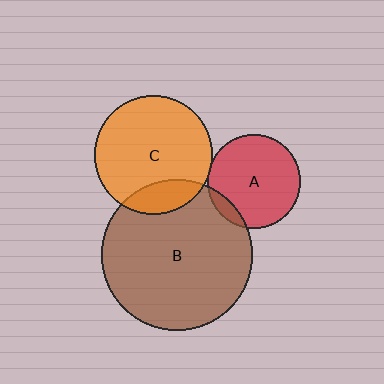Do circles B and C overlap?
Yes.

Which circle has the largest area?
Circle B (brown).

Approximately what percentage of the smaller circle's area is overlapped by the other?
Approximately 15%.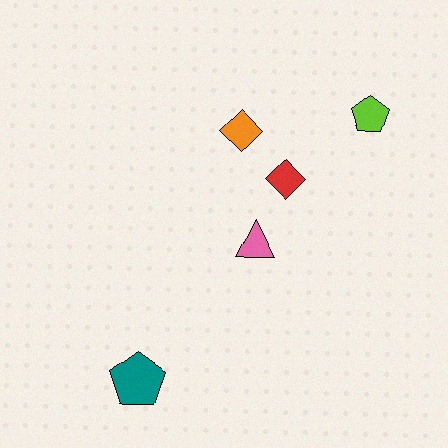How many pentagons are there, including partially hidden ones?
There are 2 pentagons.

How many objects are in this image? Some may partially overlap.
There are 5 objects.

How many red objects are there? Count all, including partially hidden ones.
There is 1 red object.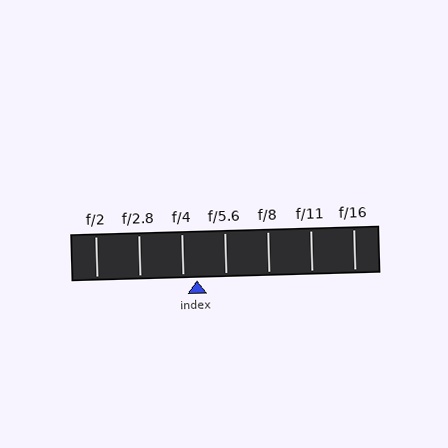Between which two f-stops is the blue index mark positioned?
The index mark is between f/4 and f/5.6.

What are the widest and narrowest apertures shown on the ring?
The widest aperture shown is f/2 and the narrowest is f/16.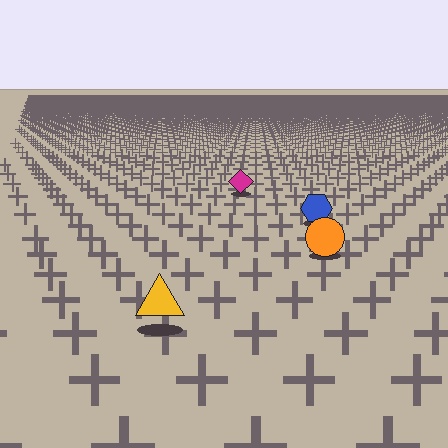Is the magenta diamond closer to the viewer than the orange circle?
No. The orange circle is closer — you can tell from the texture gradient: the ground texture is coarser near it.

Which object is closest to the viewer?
The yellow triangle is closest. The texture marks near it are larger and more spread out.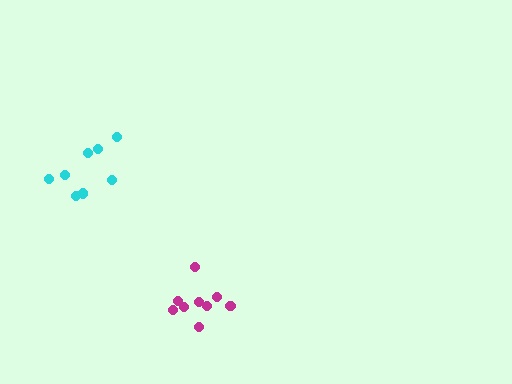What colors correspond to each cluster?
The clusters are colored: magenta, cyan.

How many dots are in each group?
Group 1: 9 dots, Group 2: 8 dots (17 total).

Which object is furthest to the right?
The magenta cluster is rightmost.